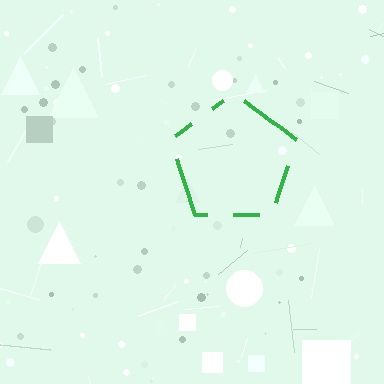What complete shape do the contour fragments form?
The contour fragments form a pentagon.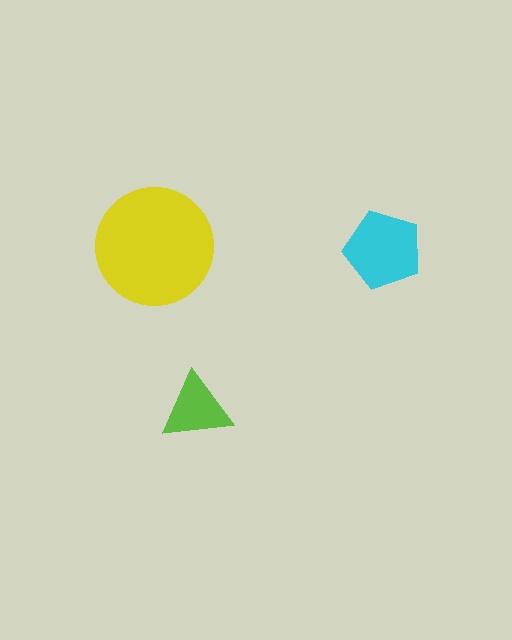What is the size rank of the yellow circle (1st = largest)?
1st.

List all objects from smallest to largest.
The lime triangle, the cyan pentagon, the yellow circle.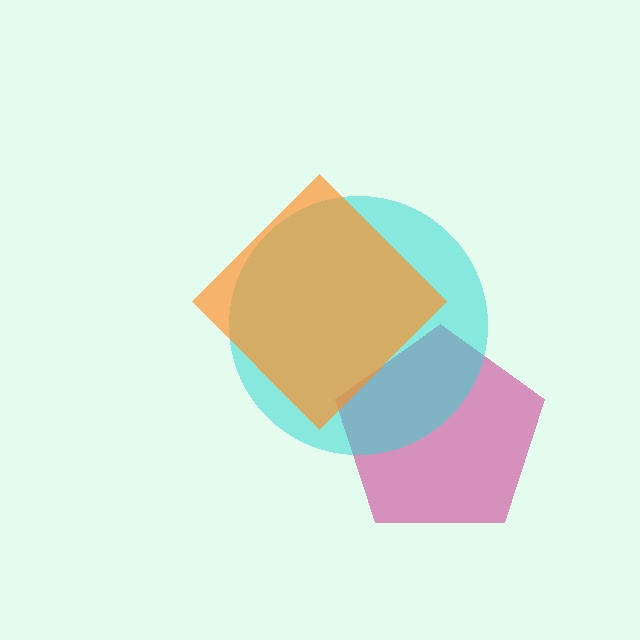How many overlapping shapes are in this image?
There are 3 overlapping shapes in the image.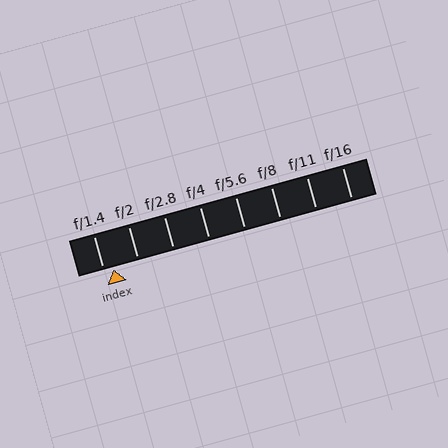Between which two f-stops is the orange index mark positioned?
The index mark is between f/1.4 and f/2.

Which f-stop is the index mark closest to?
The index mark is closest to f/1.4.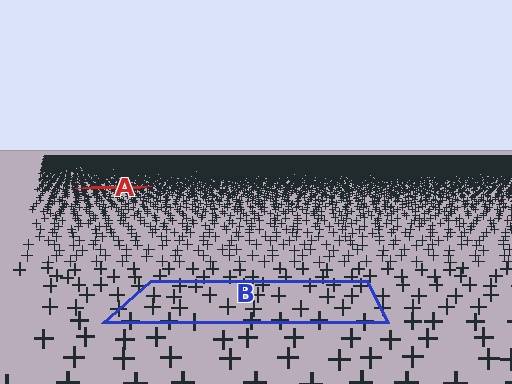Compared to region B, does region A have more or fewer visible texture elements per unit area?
Region A has more texture elements per unit area — they are packed more densely because it is farther away.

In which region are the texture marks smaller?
The texture marks are smaller in region A, because it is farther away.